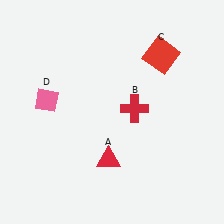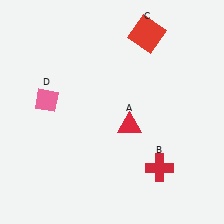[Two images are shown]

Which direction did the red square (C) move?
The red square (C) moved up.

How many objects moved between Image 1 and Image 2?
3 objects moved between the two images.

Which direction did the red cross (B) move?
The red cross (B) moved down.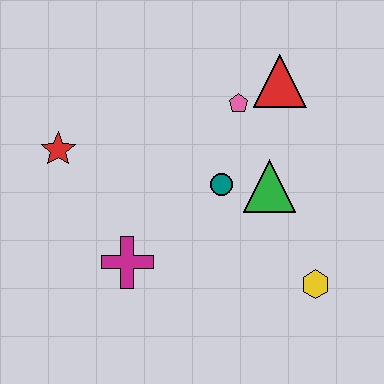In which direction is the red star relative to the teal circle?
The red star is to the left of the teal circle.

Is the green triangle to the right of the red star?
Yes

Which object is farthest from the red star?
The yellow hexagon is farthest from the red star.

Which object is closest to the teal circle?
The green triangle is closest to the teal circle.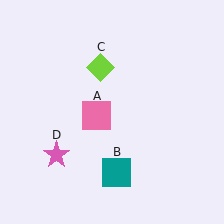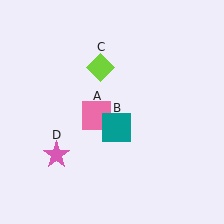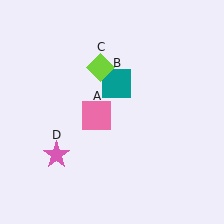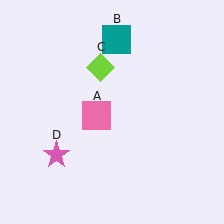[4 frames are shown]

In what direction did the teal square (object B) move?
The teal square (object B) moved up.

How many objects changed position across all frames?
1 object changed position: teal square (object B).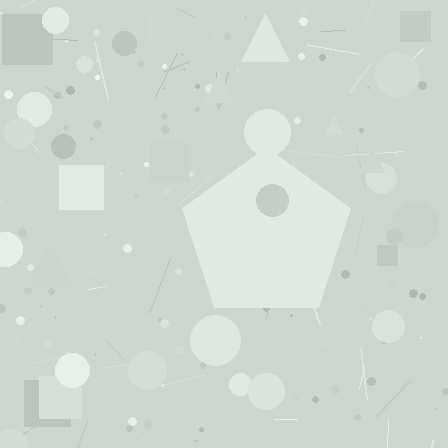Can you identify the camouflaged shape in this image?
The camouflaged shape is a pentagon.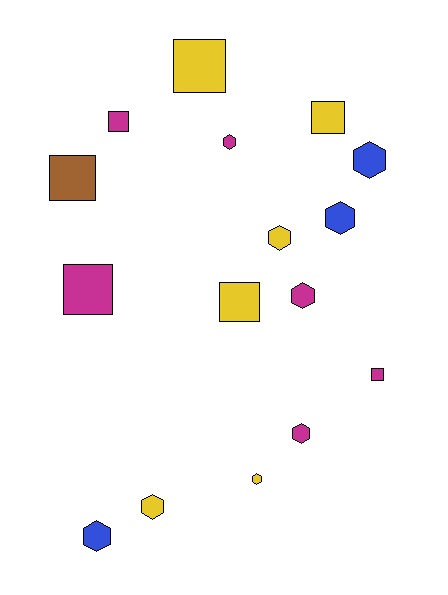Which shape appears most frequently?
Hexagon, with 9 objects.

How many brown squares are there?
There is 1 brown square.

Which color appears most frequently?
Yellow, with 6 objects.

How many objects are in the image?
There are 16 objects.